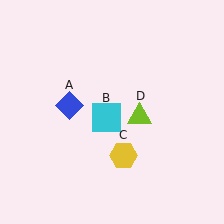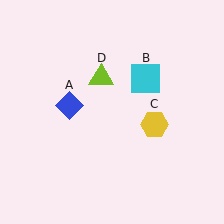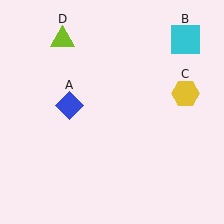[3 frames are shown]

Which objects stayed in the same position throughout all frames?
Blue diamond (object A) remained stationary.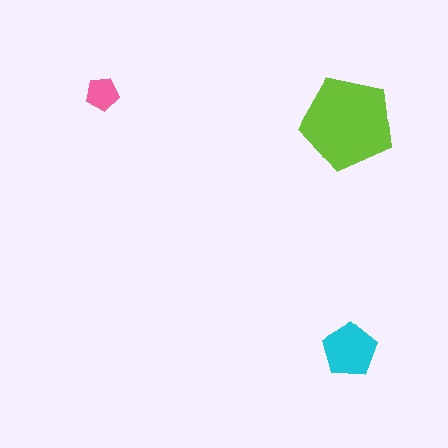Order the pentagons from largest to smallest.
the lime one, the cyan one, the pink one.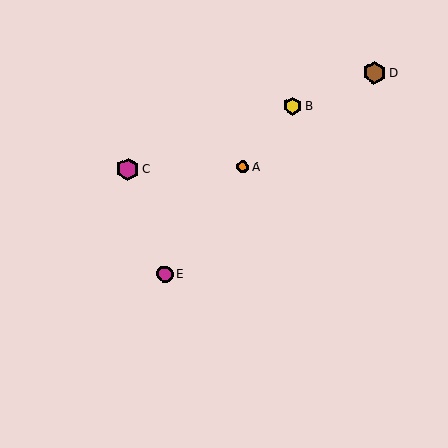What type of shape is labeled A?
Shape A is an orange circle.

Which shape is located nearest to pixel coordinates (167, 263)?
The magenta circle (labeled E) at (165, 274) is nearest to that location.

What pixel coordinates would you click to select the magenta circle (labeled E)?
Click at (165, 274) to select the magenta circle E.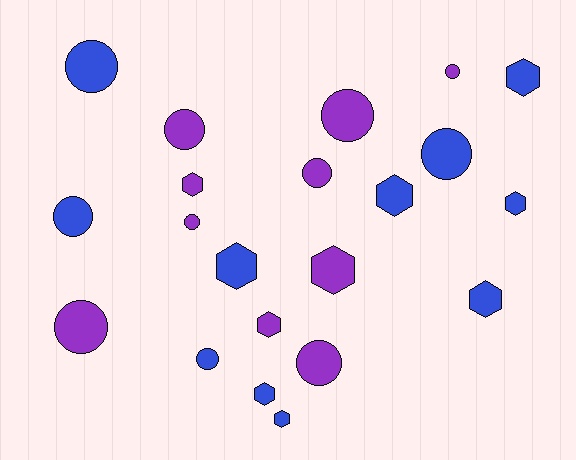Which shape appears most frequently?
Circle, with 11 objects.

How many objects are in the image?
There are 21 objects.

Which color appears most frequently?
Blue, with 11 objects.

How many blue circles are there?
There are 4 blue circles.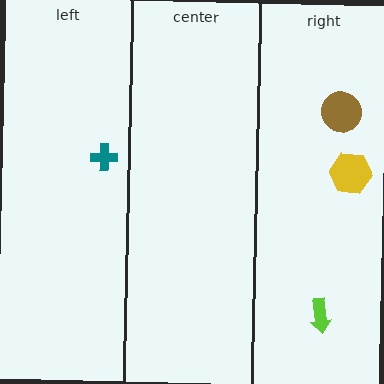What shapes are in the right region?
The brown circle, the yellow hexagon, the lime arrow.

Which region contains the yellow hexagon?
The right region.